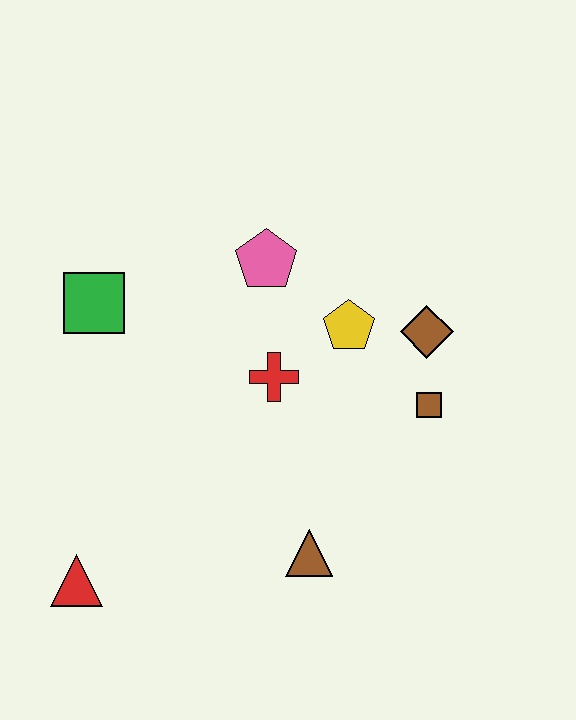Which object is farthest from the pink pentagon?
The red triangle is farthest from the pink pentagon.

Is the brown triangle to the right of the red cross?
Yes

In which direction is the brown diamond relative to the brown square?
The brown diamond is above the brown square.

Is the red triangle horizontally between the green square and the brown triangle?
No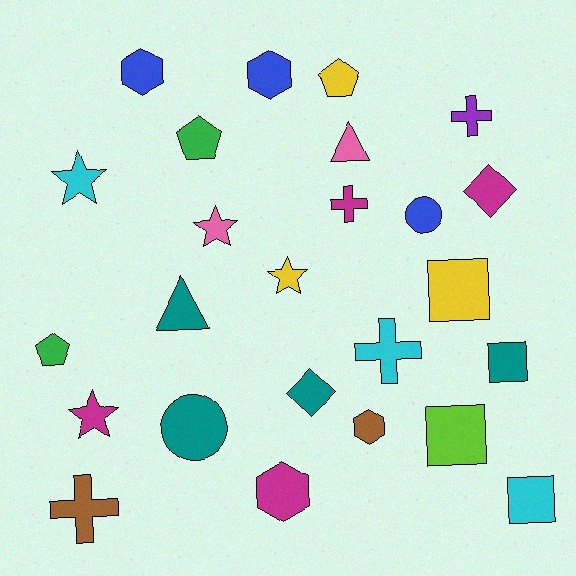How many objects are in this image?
There are 25 objects.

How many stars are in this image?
There are 4 stars.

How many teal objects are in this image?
There are 4 teal objects.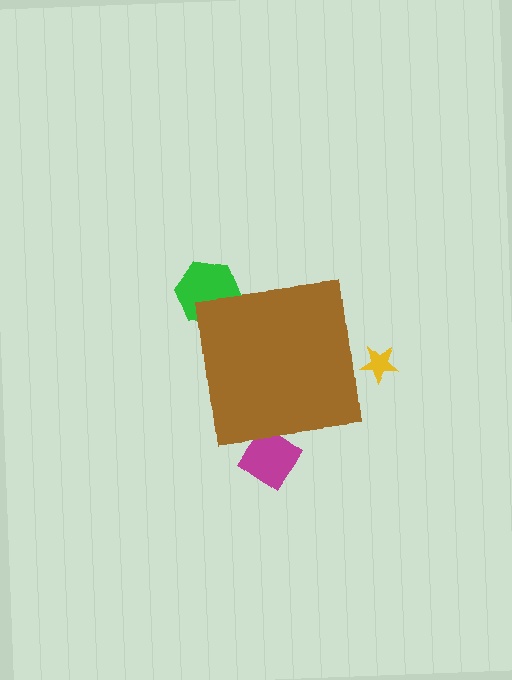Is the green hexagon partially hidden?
Yes, the green hexagon is partially hidden behind the brown square.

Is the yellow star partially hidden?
Yes, the yellow star is partially hidden behind the brown square.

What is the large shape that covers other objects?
A brown square.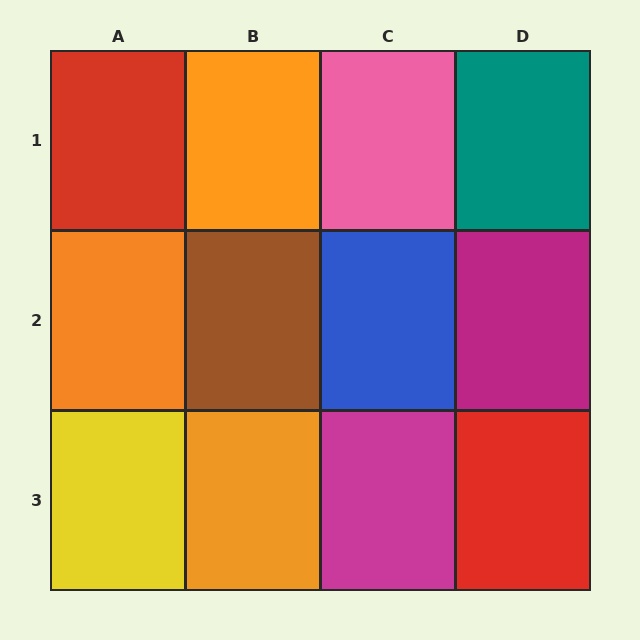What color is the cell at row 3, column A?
Yellow.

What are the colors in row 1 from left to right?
Red, orange, pink, teal.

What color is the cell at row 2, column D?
Magenta.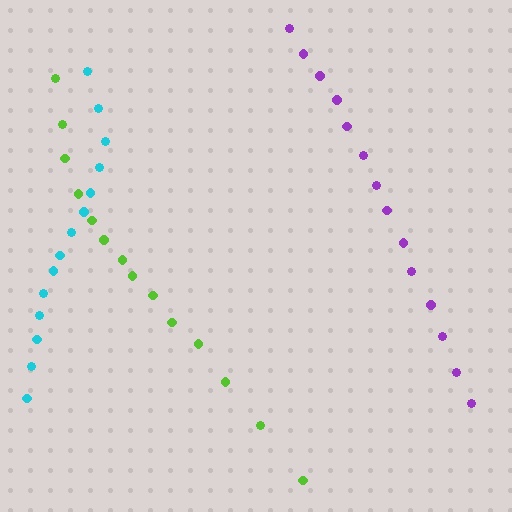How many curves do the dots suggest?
There are 3 distinct paths.